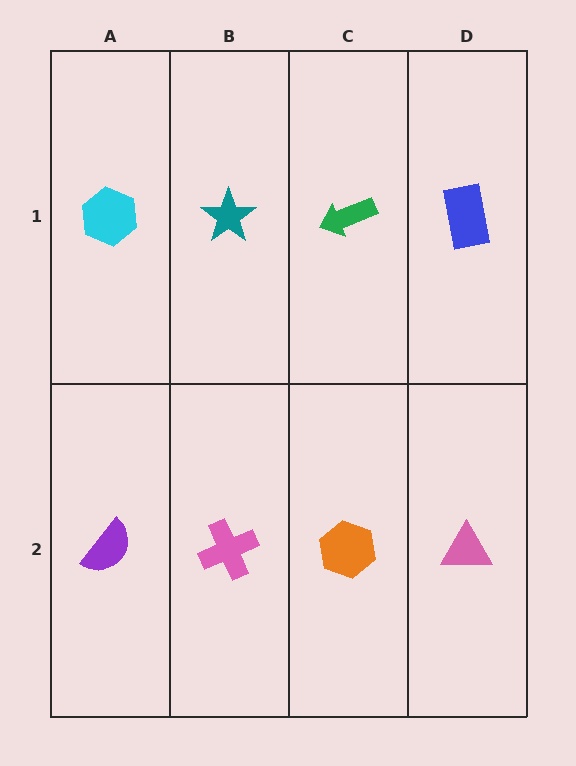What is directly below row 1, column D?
A pink triangle.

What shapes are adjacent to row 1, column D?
A pink triangle (row 2, column D), a green arrow (row 1, column C).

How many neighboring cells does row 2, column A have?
2.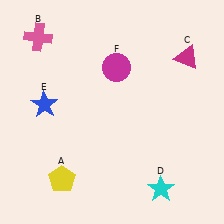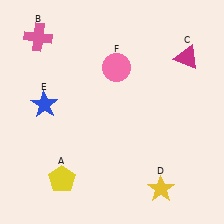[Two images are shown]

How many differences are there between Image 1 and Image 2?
There are 2 differences between the two images.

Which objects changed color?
D changed from cyan to yellow. F changed from magenta to pink.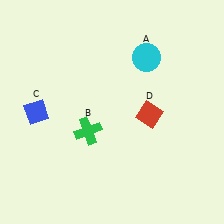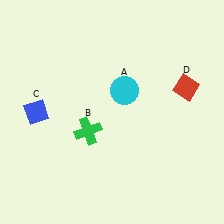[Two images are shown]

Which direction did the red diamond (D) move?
The red diamond (D) moved right.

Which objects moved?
The objects that moved are: the cyan circle (A), the red diamond (D).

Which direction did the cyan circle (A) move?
The cyan circle (A) moved down.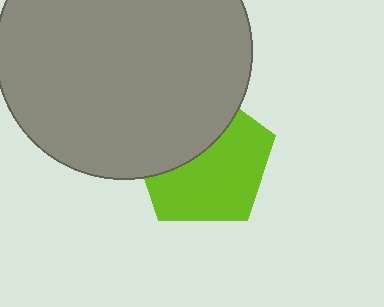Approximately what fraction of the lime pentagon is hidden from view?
Roughly 40% of the lime pentagon is hidden behind the gray circle.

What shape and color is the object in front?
The object in front is a gray circle.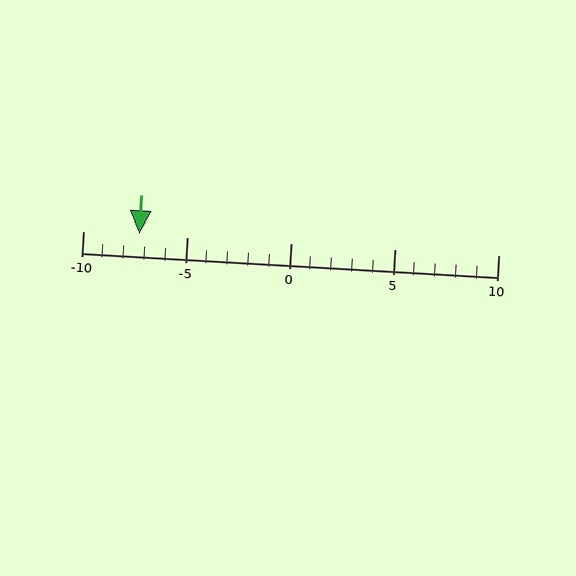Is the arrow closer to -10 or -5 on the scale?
The arrow is closer to -5.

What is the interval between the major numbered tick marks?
The major tick marks are spaced 5 units apart.